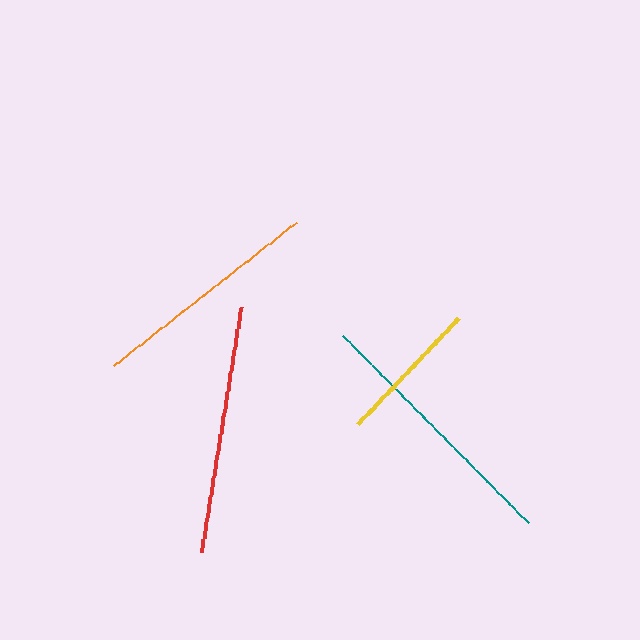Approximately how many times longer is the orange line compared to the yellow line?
The orange line is approximately 1.6 times the length of the yellow line.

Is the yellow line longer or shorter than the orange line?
The orange line is longer than the yellow line.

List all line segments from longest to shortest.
From longest to shortest: teal, red, orange, yellow.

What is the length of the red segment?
The red segment is approximately 247 pixels long.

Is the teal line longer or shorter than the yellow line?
The teal line is longer than the yellow line.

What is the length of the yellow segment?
The yellow segment is approximately 147 pixels long.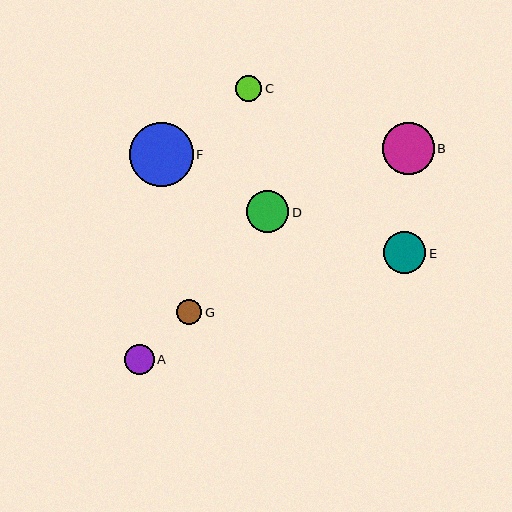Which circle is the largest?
Circle F is the largest with a size of approximately 64 pixels.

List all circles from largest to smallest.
From largest to smallest: F, B, D, E, A, C, G.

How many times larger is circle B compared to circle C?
Circle B is approximately 2.0 times the size of circle C.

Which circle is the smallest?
Circle G is the smallest with a size of approximately 26 pixels.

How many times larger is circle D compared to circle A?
Circle D is approximately 1.4 times the size of circle A.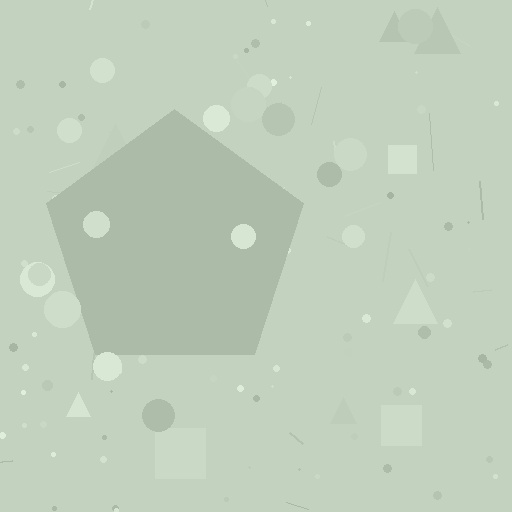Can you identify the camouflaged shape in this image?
The camouflaged shape is a pentagon.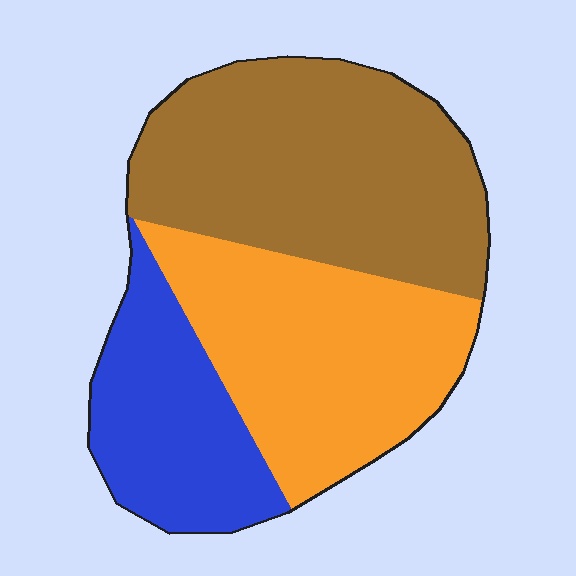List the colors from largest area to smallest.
From largest to smallest: brown, orange, blue.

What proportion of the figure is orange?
Orange takes up about one third (1/3) of the figure.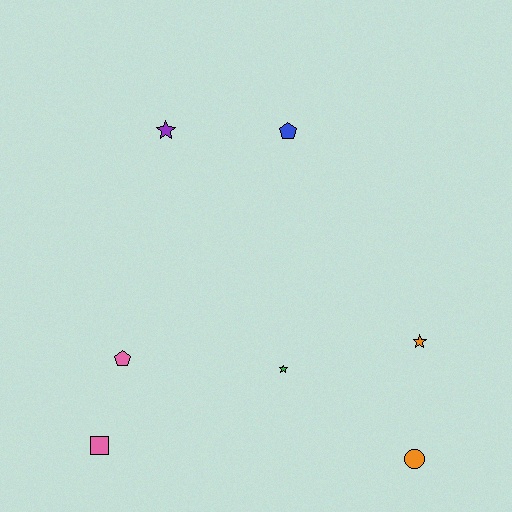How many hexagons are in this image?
There are no hexagons.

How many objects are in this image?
There are 7 objects.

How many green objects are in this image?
There is 1 green object.